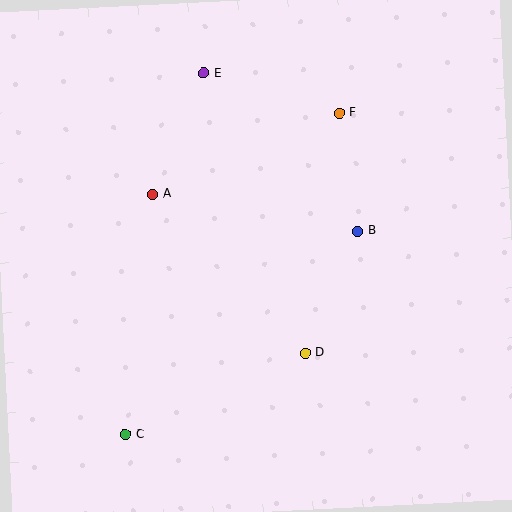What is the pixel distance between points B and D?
The distance between B and D is 132 pixels.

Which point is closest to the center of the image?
Point B at (357, 231) is closest to the center.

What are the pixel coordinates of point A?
Point A is at (153, 194).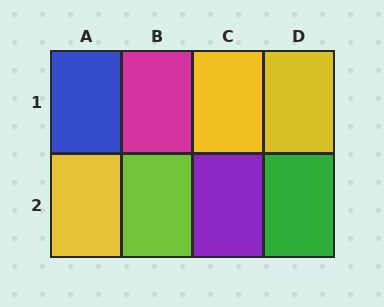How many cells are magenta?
1 cell is magenta.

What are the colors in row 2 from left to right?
Yellow, lime, purple, green.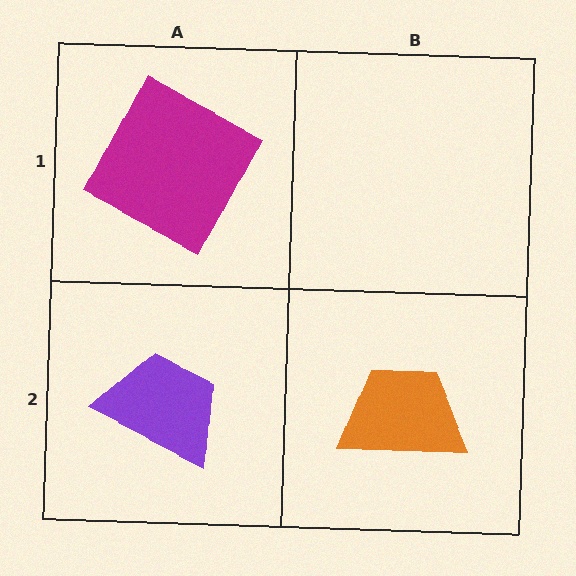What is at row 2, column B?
An orange trapezoid.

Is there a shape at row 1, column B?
No, that cell is empty.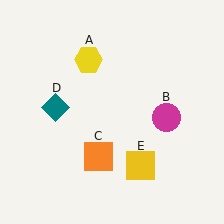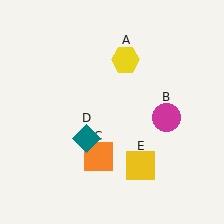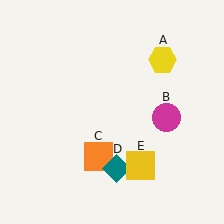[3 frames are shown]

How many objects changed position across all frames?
2 objects changed position: yellow hexagon (object A), teal diamond (object D).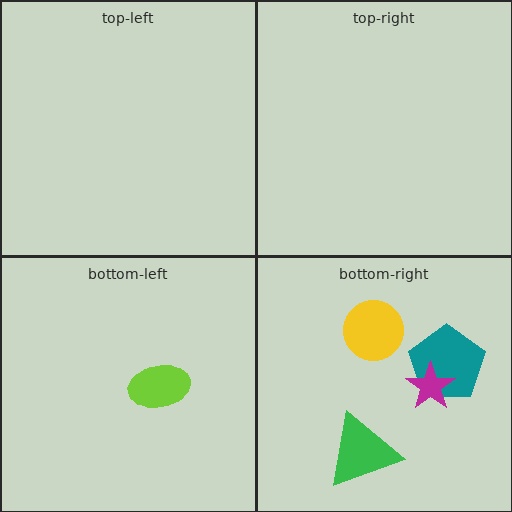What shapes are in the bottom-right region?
The teal pentagon, the yellow circle, the green triangle, the magenta star.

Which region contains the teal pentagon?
The bottom-right region.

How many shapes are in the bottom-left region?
1.